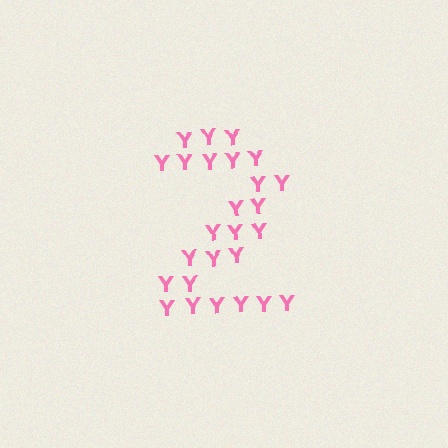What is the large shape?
The large shape is the digit 2.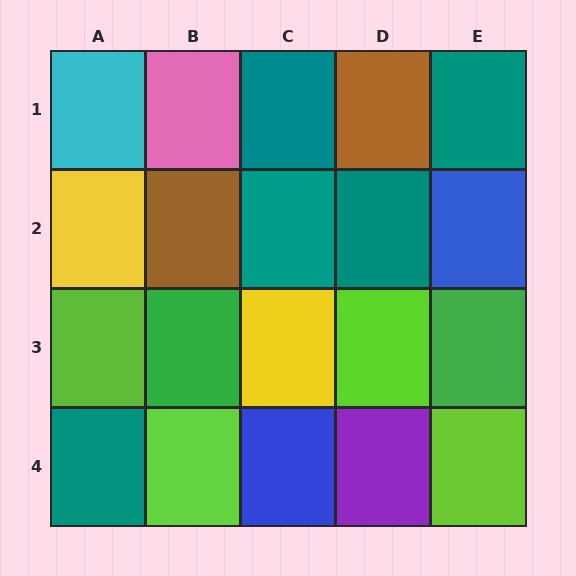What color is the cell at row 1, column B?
Pink.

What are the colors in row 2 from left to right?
Yellow, brown, teal, teal, blue.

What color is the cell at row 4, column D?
Purple.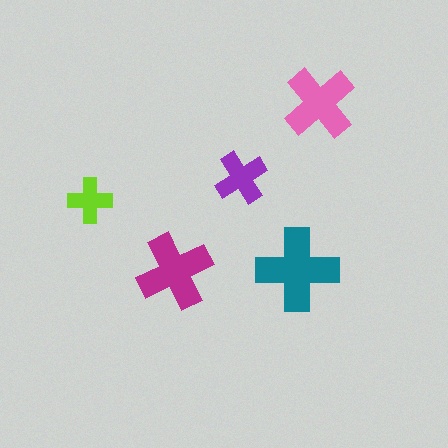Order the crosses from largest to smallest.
the teal one, the magenta one, the pink one, the purple one, the lime one.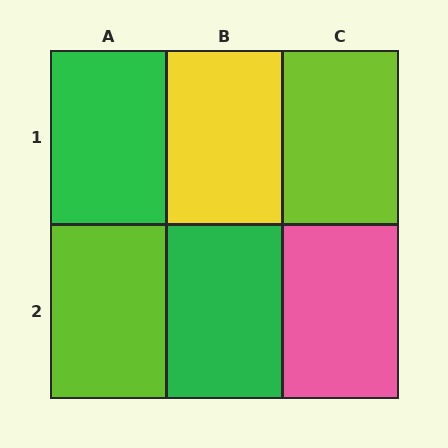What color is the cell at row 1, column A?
Green.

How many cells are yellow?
1 cell is yellow.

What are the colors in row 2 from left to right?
Lime, green, pink.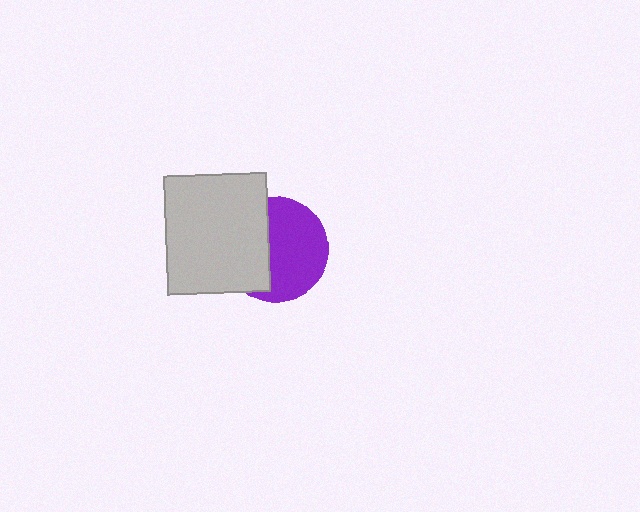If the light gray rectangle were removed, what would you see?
You would see the complete purple circle.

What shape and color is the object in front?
The object in front is a light gray rectangle.